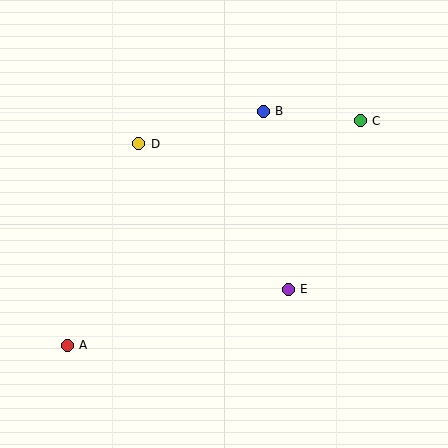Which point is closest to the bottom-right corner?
Point E is closest to the bottom-right corner.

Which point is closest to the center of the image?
Point E at (288, 289) is closest to the center.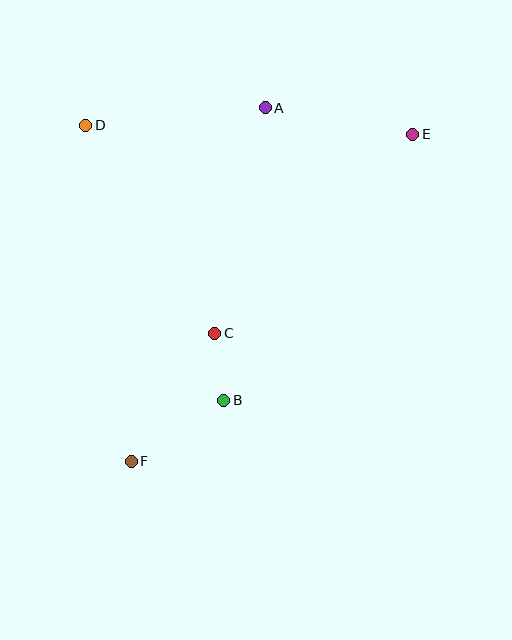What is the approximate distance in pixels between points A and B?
The distance between A and B is approximately 295 pixels.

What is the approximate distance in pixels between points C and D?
The distance between C and D is approximately 244 pixels.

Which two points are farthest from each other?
Points E and F are farthest from each other.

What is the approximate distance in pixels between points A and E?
The distance between A and E is approximately 150 pixels.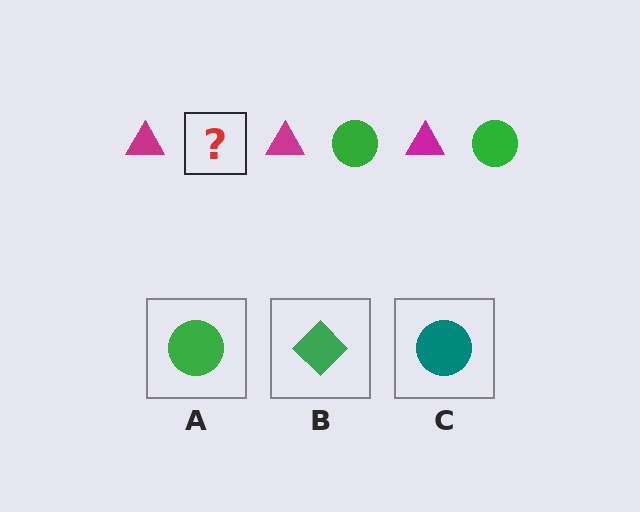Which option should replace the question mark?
Option A.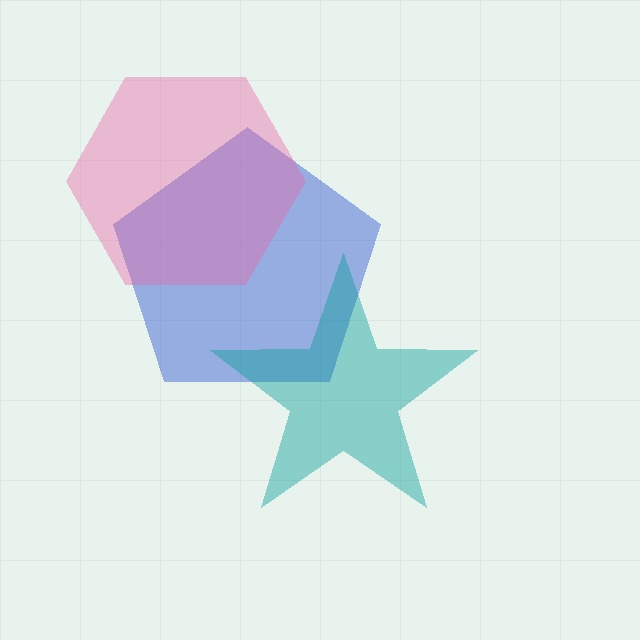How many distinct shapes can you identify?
There are 3 distinct shapes: a blue pentagon, a pink hexagon, a teal star.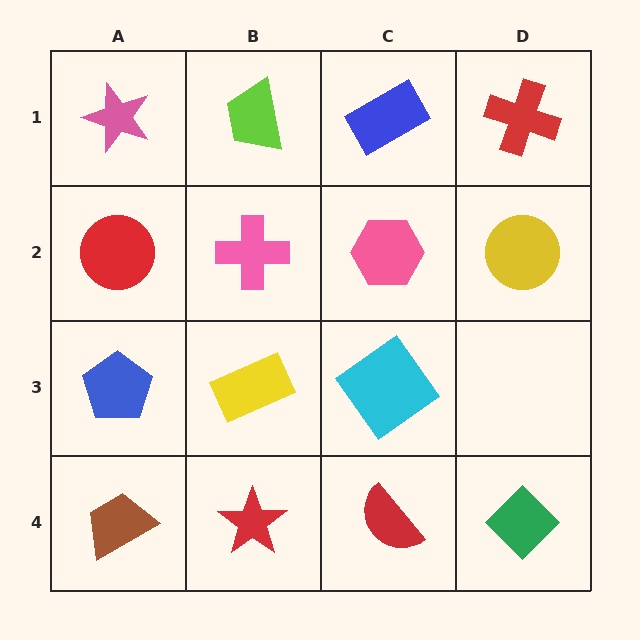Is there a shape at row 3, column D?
No, that cell is empty.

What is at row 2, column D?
A yellow circle.